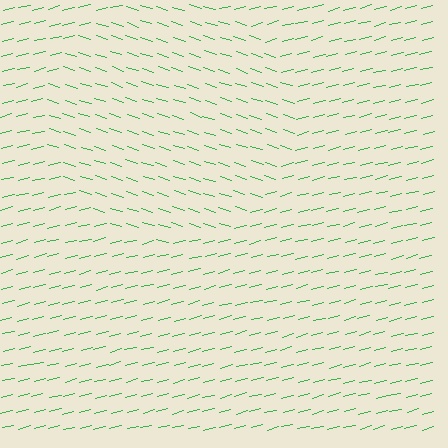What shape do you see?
I see a circle.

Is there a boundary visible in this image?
Yes, there is a texture boundary formed by a change in line orientation.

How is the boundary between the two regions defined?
The boundary is defined purely by a change in line orientation (approximately 33 degrees difference). All lines are the same color and thickness.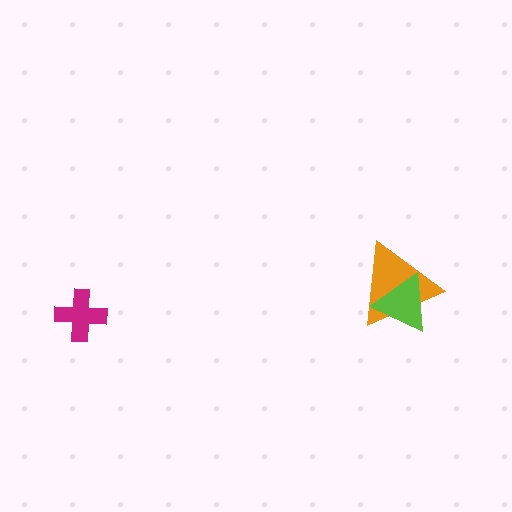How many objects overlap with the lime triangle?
1 object overlaps with the lime triangle.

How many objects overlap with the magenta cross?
0 objects overlap with the magenta cross.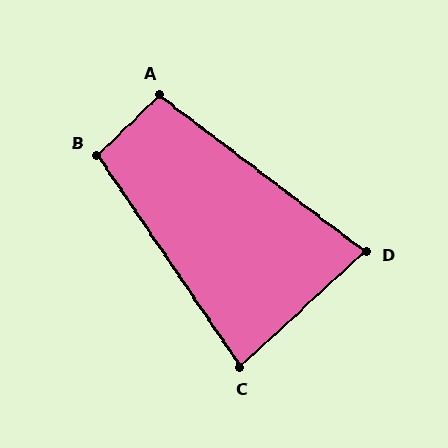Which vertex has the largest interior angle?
B, at approximately 100 degrees.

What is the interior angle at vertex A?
Approximately 99 degrees (obtuse).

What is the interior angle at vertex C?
Approximately 81 degrees (acute).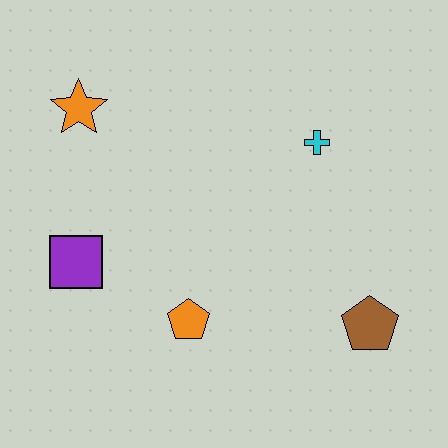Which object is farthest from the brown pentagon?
The orange star is farthest from the brown pentagon.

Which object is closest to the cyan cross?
The brown pentagon is closest to the cyan cross.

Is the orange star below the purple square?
No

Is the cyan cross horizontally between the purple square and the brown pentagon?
Yes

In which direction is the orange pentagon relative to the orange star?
The orange pentagon is below the orange star.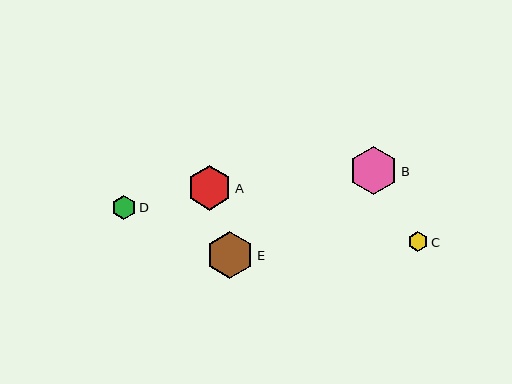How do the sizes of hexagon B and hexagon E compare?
Hexagon B and hexagon E are approximately the same size.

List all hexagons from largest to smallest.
From largest to smallest: B, E, A, D, C.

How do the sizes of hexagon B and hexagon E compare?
Hexagon B and hexagon E are approximately the same size.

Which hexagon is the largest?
Hexagon B is the largest with a size of approximately 48 pixels.